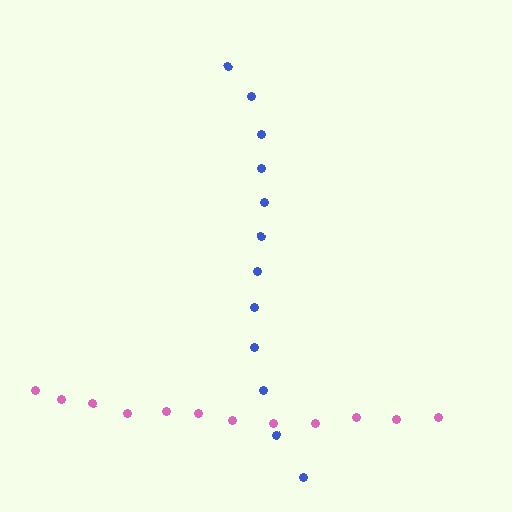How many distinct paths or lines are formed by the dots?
There are 2 distinct paths.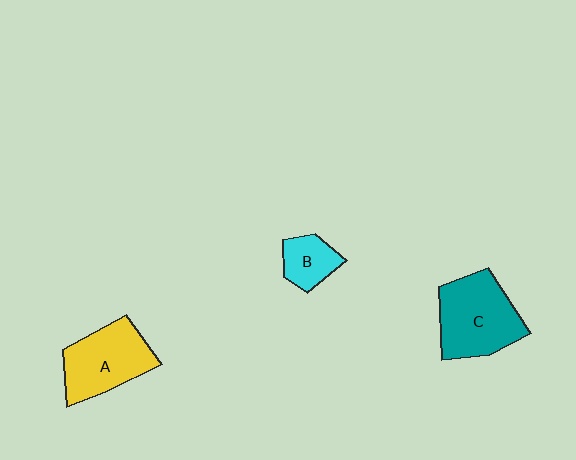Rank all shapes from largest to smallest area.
From largest to smallest: C (teal), A (yellow), B (cyan).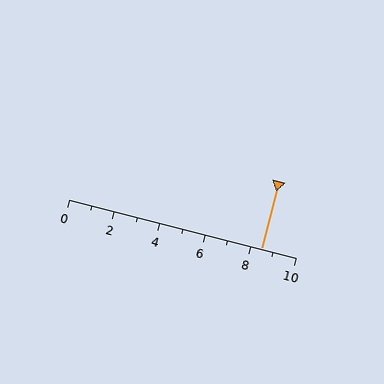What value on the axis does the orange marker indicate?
The marker indicates approximately 8.5.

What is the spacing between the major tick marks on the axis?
The major ticks are spaced 2 apart.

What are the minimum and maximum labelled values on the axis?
The axis runs from 0 to 10.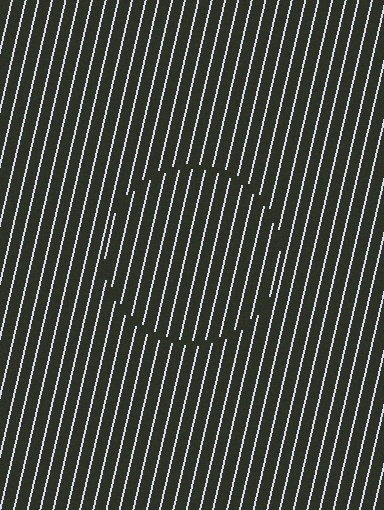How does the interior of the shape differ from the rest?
The interior of the shape contains the same grating, shifted by half a period — the contour is defined by the phase discontinuity where line-ends from the inner and outer gratings abut.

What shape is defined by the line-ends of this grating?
An illusory circle. The interior of the shape contains the same grating, shifted by half a period — the contour is defined by the phase discontinuity where line-ends from the inner and outer gratings abut.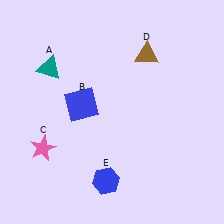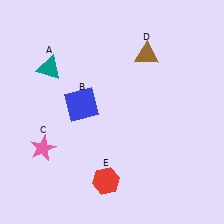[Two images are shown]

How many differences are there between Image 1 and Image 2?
There is 1 difference between the two images.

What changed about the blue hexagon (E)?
In Image 1, E is blue. In Image 2, it changed to red.